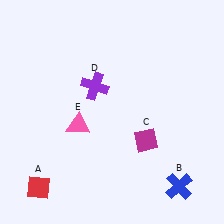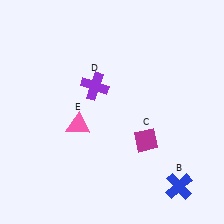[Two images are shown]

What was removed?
The red diamond (A) was removed in Image 2.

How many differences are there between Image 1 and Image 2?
There is 1 difference between the two images.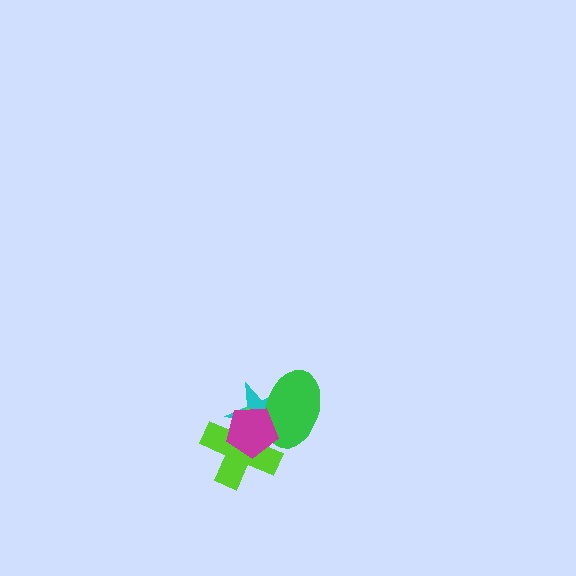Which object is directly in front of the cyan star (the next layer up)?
The green ellipse is directly in front of the cyan star.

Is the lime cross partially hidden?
Yes, it is partially covered by another shape.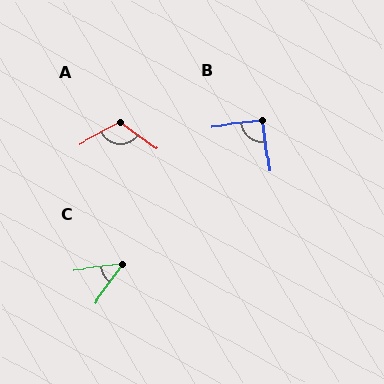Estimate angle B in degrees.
Approximately 90 degrees.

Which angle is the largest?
A, at approximately 116 degrees.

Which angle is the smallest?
C, at approximately 48 degrees.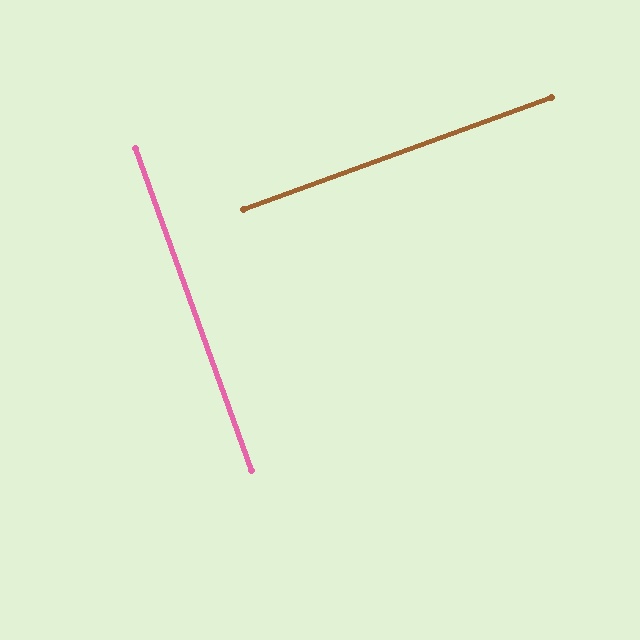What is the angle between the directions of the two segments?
Approximately 90 degrees.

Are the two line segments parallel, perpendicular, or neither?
Perpendicular — they meet at approximately 90°.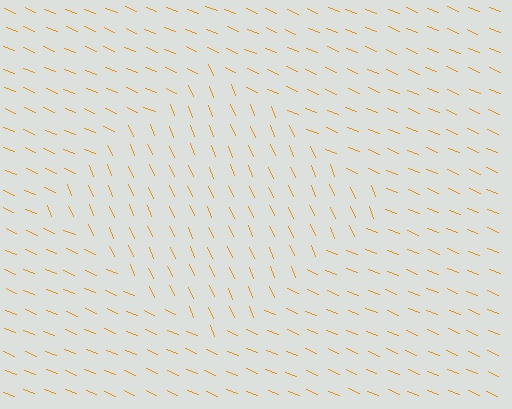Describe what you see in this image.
The image is filled with small orange line segments. A diamond region in the image has lines oriented differently from the surrounding lines, creating a visible texture boundary.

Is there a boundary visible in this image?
Yes, there is a texture boundary formed by a change in line orientation.